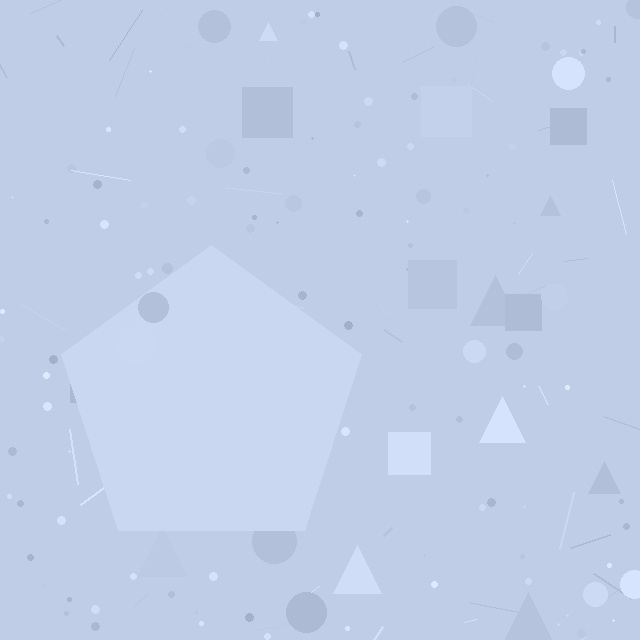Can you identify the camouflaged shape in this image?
The camouflaged shape is a pentagon.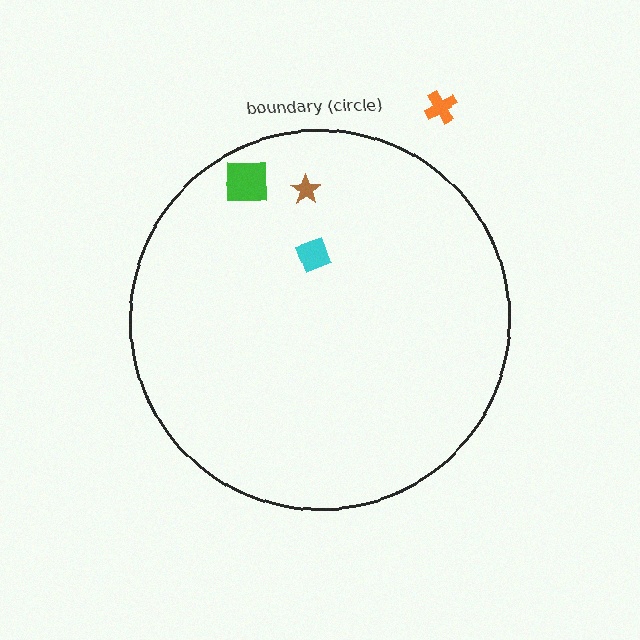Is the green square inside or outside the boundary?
Inside.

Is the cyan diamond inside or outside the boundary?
Inside.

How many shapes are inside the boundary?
3 inside, 1 outside.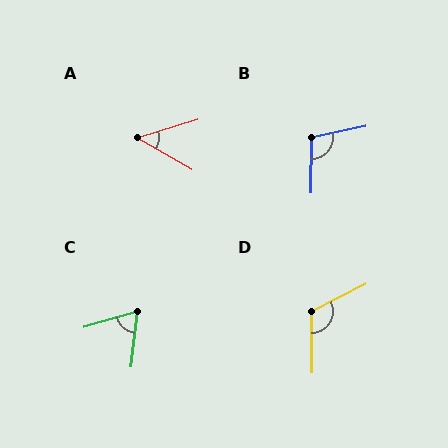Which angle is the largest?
D, at approximately 116 degrees.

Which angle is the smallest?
A, at approximately 47 degrees.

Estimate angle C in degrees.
Approximately 67 degrees.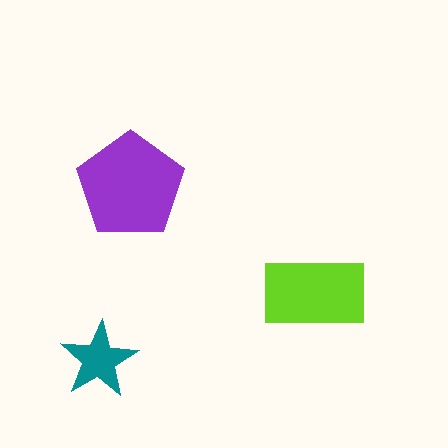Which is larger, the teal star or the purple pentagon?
The purple pentagon.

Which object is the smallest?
The teal star.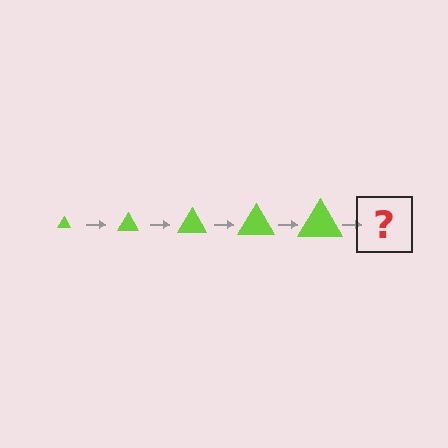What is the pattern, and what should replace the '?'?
The pattern is that the triangle gets progressively larger each step. The '?' should be a lime triangle, larger than the previous one.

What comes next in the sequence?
The next element should be a lime triangle, larger than the previous one.